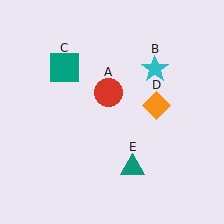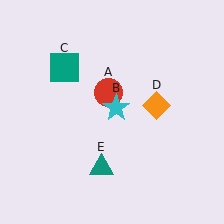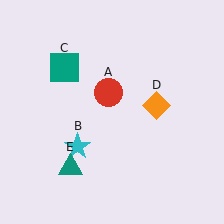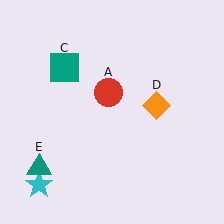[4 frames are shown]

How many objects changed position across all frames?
2 objects changed position: cyan star (object B), teal triangle (object E).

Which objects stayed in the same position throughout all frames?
Red circle (object A) and teal square (object C) and orange diamond (object D) remained stationary.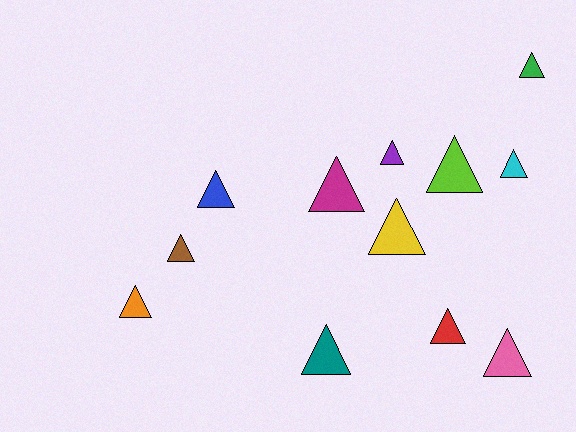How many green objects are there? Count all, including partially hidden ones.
There is 1 green object.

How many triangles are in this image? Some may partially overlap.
There are 12 triangles.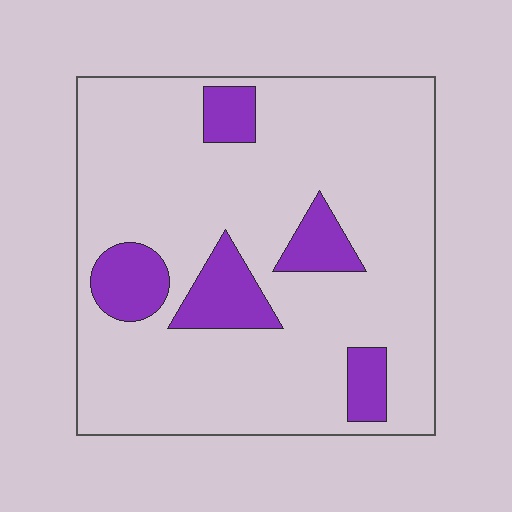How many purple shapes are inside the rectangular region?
5.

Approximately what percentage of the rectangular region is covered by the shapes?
Approximately 15%.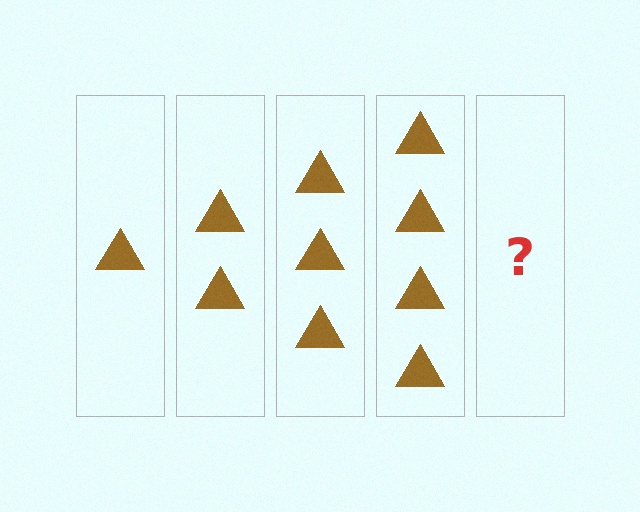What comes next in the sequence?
The next element should be 5 triangles.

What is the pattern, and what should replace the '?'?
The pattern is that each step adds one more triangle. The '?' should be 5 triangles.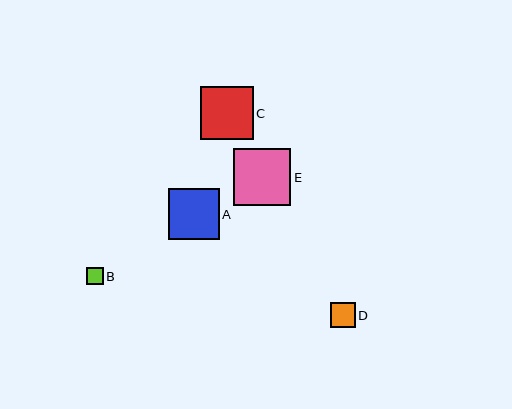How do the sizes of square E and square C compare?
Square E and square C are approximately the same size.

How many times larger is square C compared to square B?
Square C is approximately 3.1 times the size of square B.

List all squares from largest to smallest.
From largest to smallest: E, C, A, D, B.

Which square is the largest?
Square E is the largest with a size of approximately 57 pixels.